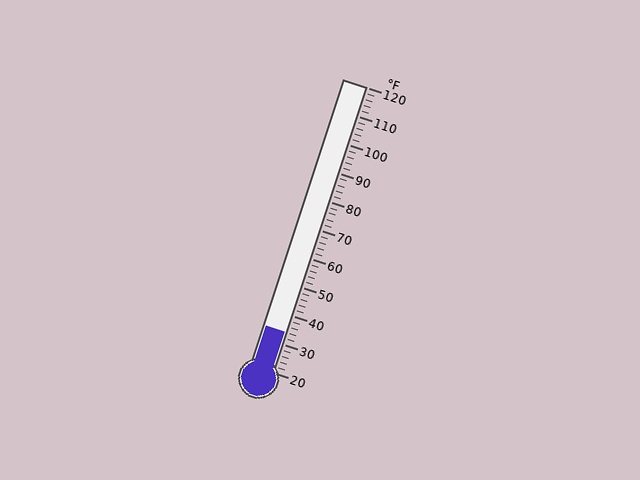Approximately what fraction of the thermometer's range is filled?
The thermometer is filled to approximately 15% of its range.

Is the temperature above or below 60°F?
The temperature is below 60°F.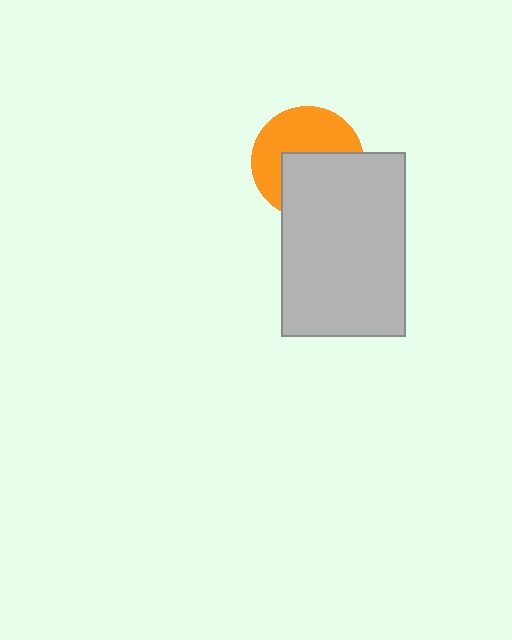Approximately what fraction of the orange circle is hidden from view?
Roughly 48% of the orange circle is hidden behind the light gray rectangle.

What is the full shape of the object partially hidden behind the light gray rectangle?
The partially hidden object is an orange circle.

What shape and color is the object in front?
The object in front is a light gray rectangle.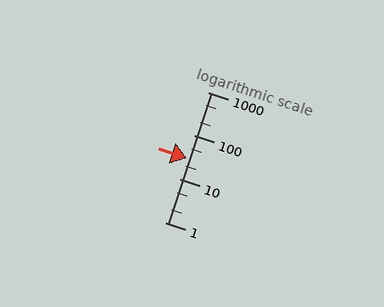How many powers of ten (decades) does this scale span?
The scale spans 3 decades, from 1 to 1000.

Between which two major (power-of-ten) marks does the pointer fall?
The pointer is between 10 and 100.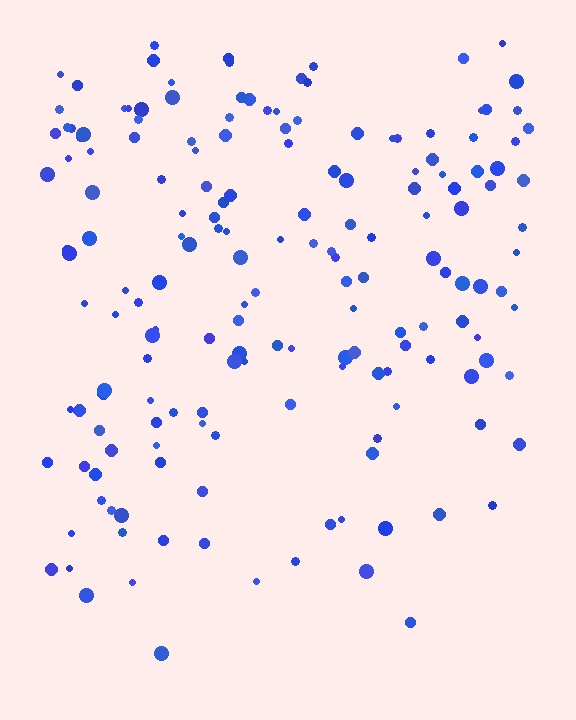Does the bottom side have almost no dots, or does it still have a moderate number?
Still a moderate number, just noticeably fewer than the top.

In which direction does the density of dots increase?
From bottom to top, with the top side densest.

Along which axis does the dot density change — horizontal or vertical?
Vertical.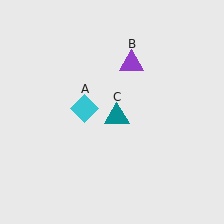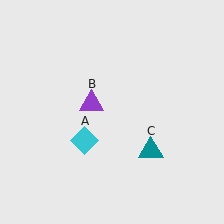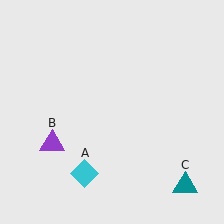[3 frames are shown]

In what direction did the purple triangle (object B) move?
The purple triangle (object B) moved down and to the left.